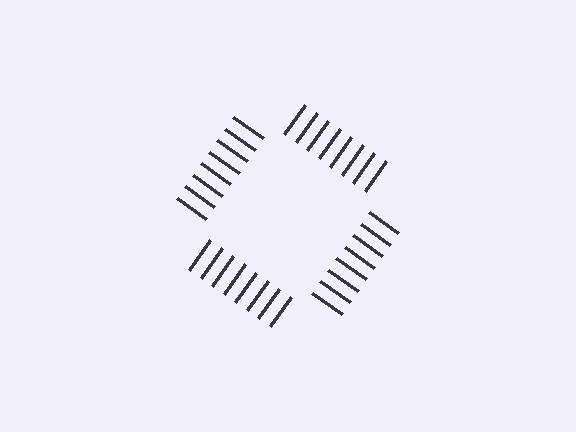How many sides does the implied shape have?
4 sides — the line-ends trace a square.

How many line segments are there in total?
32 — 8 along each of the 4 edges.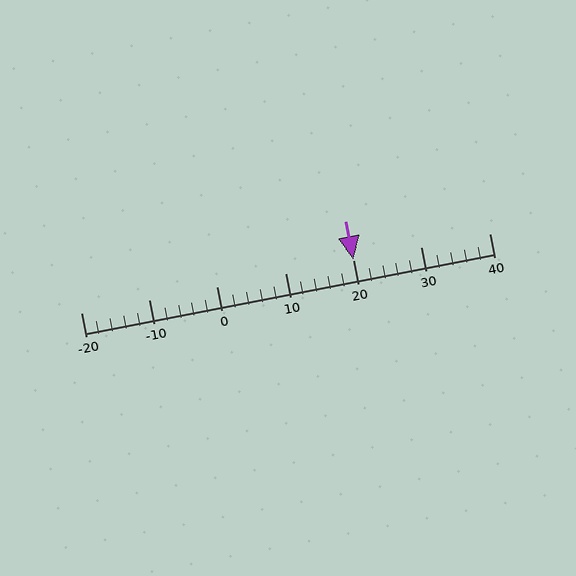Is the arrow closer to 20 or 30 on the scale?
The arrow is closer to 20.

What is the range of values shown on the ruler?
The ruler shows values from -20 to 40.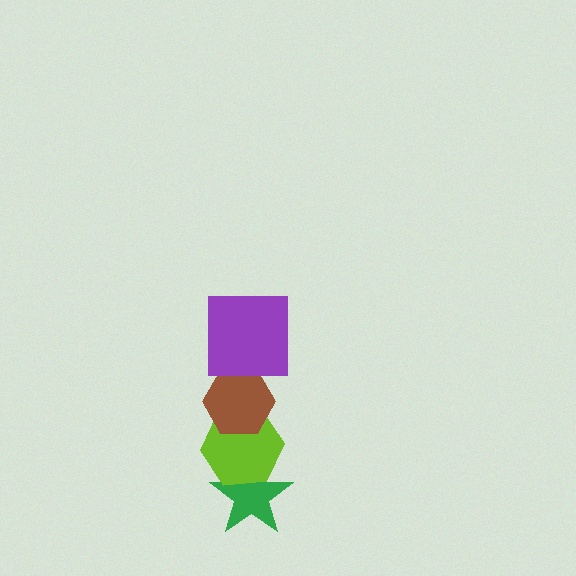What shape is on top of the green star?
The lime hexagon is on top of the green star.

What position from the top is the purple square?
The purple square is 1st from the top.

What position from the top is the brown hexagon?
The brown hexagon is 2nd from the top.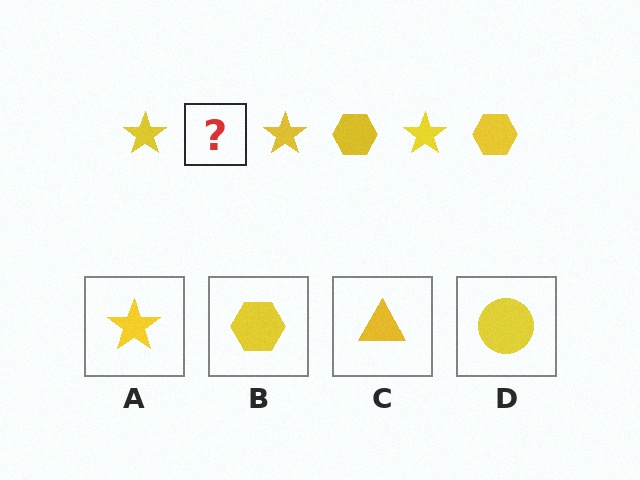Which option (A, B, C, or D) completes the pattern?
B.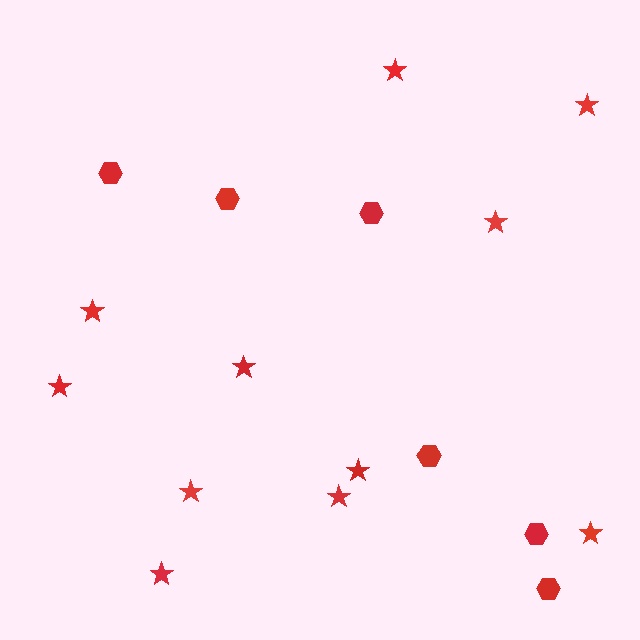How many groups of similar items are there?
There are 2 groups: one group of hexagons (6) and one group of stars (11).